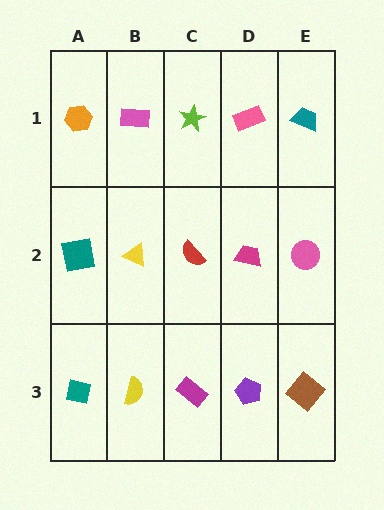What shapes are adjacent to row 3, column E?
A pink circle (row 2, column E), a purple pentagon (row 3, column D).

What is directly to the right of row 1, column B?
A lime star.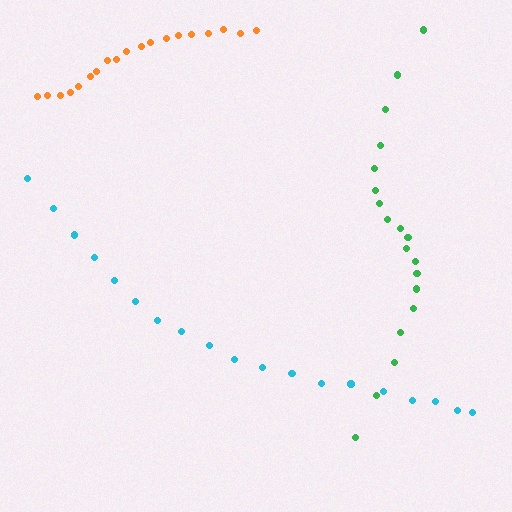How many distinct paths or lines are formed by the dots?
There are 3 distinct paths.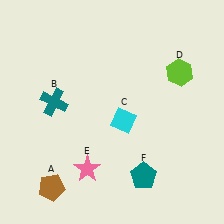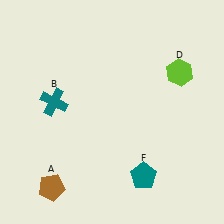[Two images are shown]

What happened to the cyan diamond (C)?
The cyan diamond (C) was removed in Image 2. It was in the bottom-right area of Image 1.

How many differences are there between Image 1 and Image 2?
There are 2 differences between the two images.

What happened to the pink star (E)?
The pink star (E) was removed in Image 2. It was in the bottom-left area of Image 1.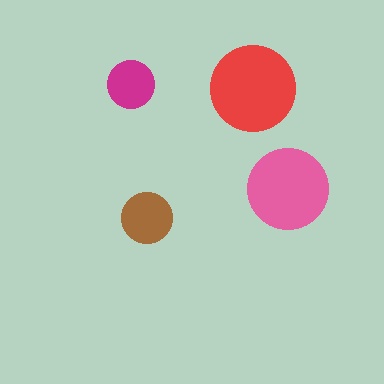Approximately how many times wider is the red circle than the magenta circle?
About 2 times wider.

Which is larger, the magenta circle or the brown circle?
The brown one.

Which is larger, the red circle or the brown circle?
The red one.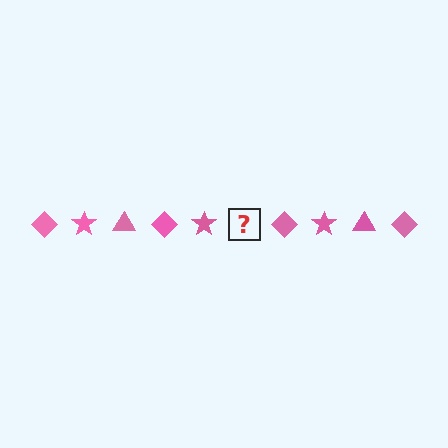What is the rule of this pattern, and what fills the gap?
The rule is that the pattern cycles through diamond, star, triangle shapes in pink. The gap should be filled with a pink triangle.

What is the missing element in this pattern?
The missing element is a pink triangle.